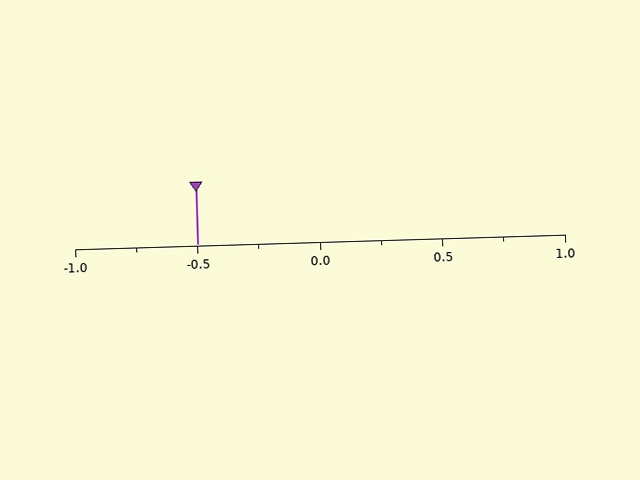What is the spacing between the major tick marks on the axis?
The major ticks are spaced 0.5 apart.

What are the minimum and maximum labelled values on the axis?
The axis runs from -1.0 to 1.0.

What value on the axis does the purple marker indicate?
The marker indicates approximately -0.5.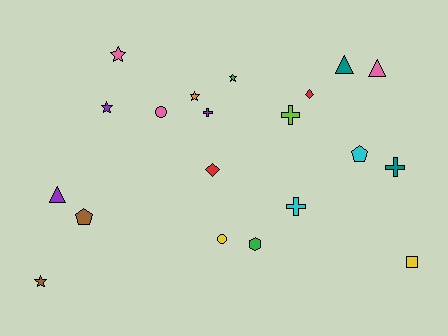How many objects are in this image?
There are 20 objects.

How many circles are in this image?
There are 2 circles.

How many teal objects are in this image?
There are 2 teal objects.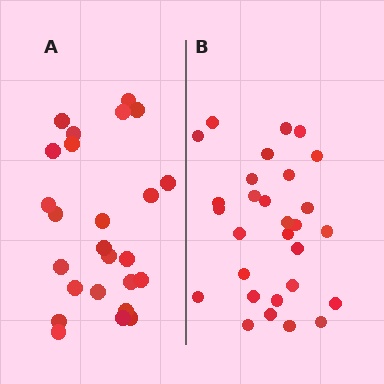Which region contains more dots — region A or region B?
Region B (the right region) has more dots.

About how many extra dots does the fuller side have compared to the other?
Region B has about 4 more dots than region A.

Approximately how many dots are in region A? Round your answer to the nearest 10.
About 20 dots. (The exact count is 25, which rounds to 20.)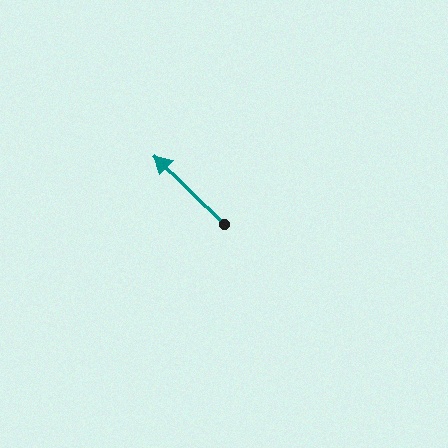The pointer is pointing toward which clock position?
Roughly 10 o'clock.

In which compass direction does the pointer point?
Northwest.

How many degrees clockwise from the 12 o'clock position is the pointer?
Approximately 314 degrees.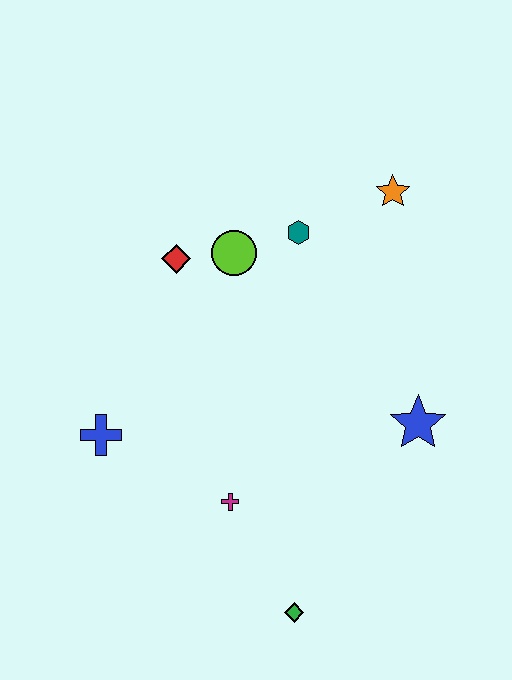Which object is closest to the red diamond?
The lime circle is closest to the red diamond.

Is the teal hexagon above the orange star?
No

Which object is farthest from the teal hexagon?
The green diamond is farthest from the teal hexagon.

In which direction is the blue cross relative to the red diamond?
The blue cross is below the red diamond.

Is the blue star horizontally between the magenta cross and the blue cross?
No